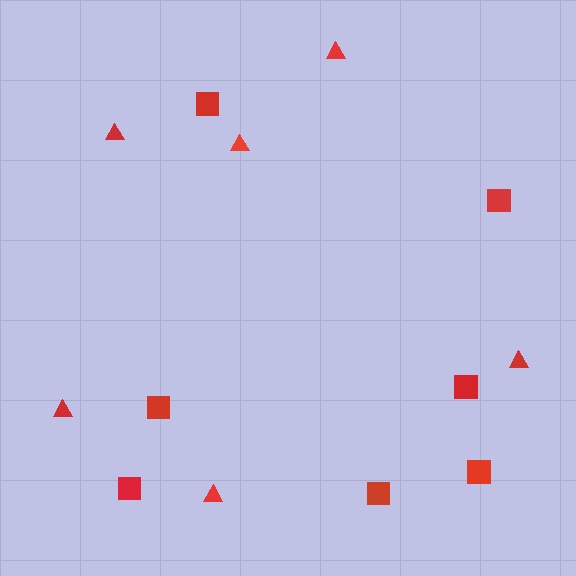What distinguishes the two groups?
There are 2 groups: one group of squares (7) and one group of triangles (6).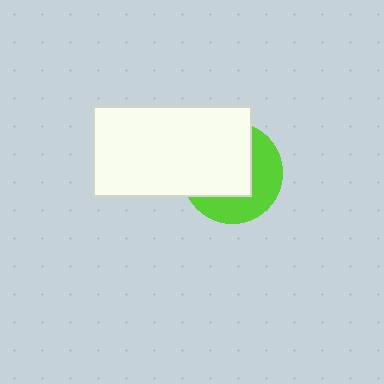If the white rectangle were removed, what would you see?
You would see the complete lime circle.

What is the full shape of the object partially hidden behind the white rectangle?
The partially hidden object is a lime circle.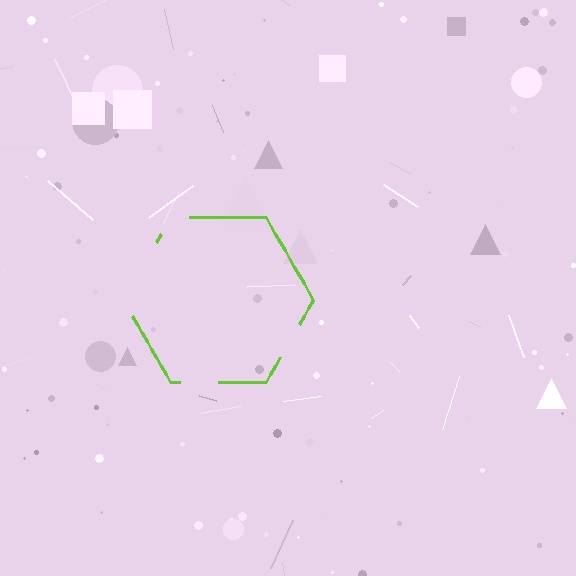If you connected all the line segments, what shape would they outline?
They would outline a hexagon.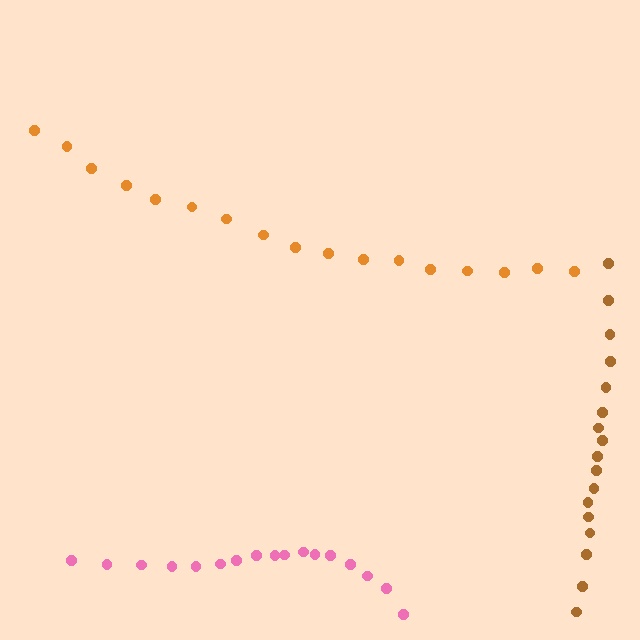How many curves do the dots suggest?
There are 3 distinct paths.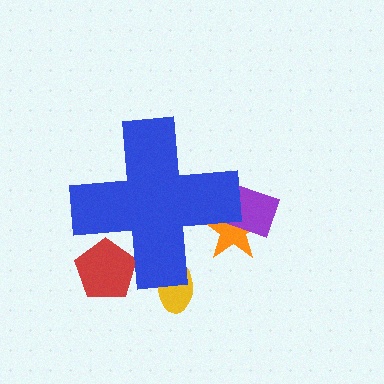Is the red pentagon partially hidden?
Yes, the red pentagon is partially hidden behind the blue cross.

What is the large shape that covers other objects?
A blue cross.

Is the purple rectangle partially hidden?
Yes, the purple rectangle is partially hidden behind the blue cross.